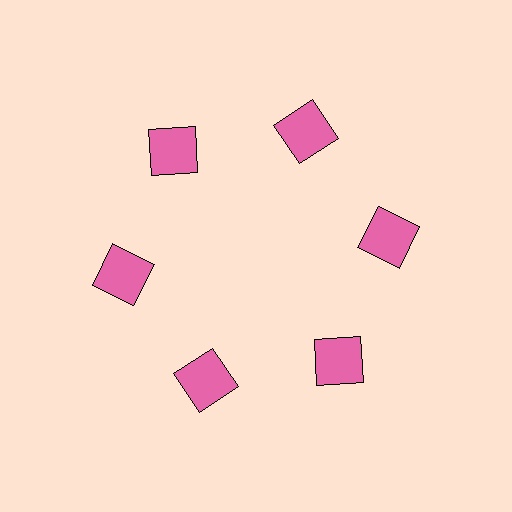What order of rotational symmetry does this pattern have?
This pattern has 6-fold rotational symmetry.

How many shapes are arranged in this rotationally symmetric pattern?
There are 6 shapes, arranged in 6 groups of 1.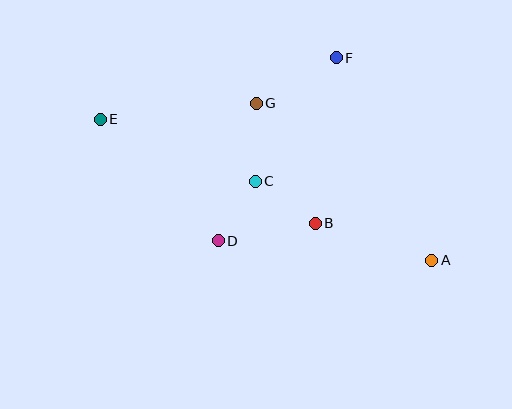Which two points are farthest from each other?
Points A and E are farthest from each other.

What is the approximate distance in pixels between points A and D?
The distance between A and D is approximately 214 pixels.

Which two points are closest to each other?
Points C and D are closest to each other.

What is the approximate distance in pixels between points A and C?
The distance between A and C is approximately 193 pixels.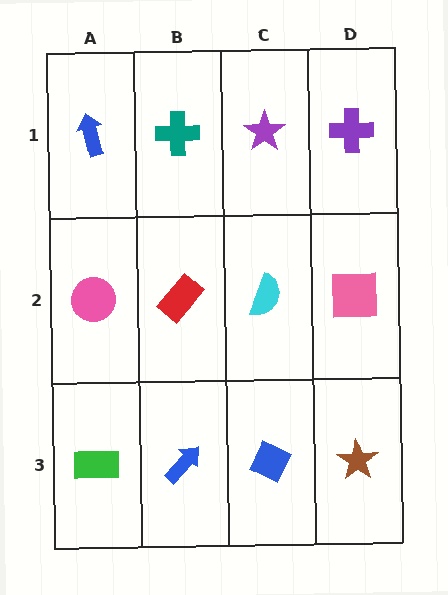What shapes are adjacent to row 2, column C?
A purple star (row 1, column C), a blue diamond (row 3, column C), a red rectangle (row 2, column B), a pink square (row 2, column D).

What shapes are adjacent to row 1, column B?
A red rectangle (row 2, column B), a blue arrow (row 1, column A), a purple star (row 1, column C).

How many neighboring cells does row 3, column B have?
3.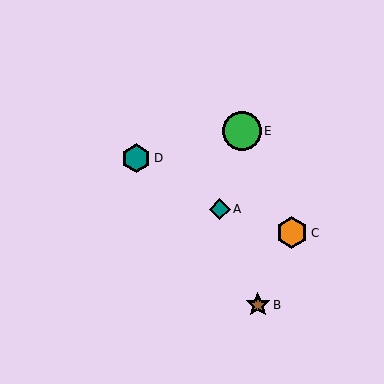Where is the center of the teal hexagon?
The center of the teal hexagon is at (136, 158).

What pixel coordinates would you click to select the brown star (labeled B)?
Click at (258, 305) to select the brown star B.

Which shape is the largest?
The green circle (labeled E) is the largest.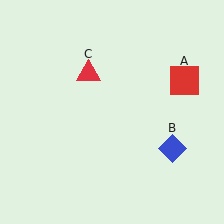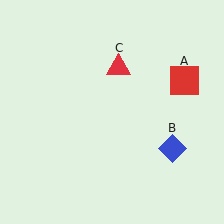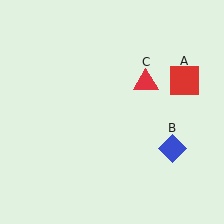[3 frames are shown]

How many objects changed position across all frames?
1 object changed position: red triangle (object C).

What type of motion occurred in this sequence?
The red triangle (object C) rotated clockwise around the center of the scene.